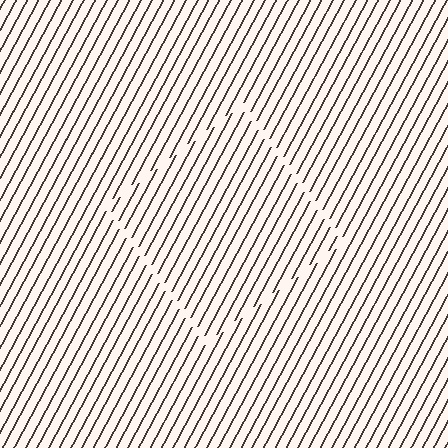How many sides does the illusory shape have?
4 sides — the line-ends trace a square.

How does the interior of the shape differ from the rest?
The interior of the shape contains the same grating, shifted by half a period — the contour is defined by the phase discontinuity where line-ends from the inner and outer gratings abut.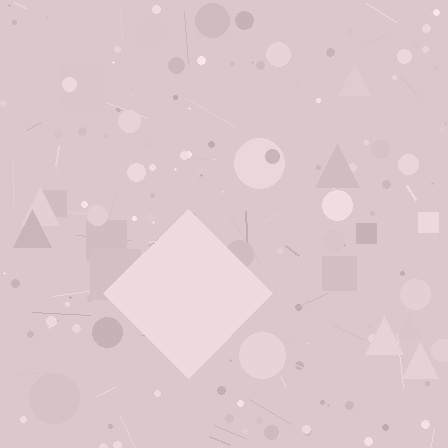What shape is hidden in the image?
A diamond is hidden in the image.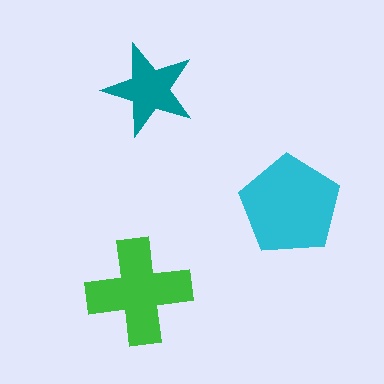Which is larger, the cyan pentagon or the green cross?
The cyan pentagon.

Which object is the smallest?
The teal star.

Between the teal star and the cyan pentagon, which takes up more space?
The cyan pentagon.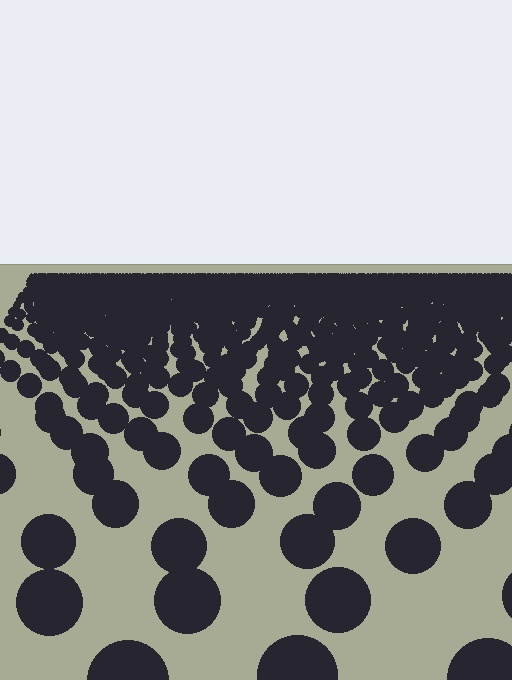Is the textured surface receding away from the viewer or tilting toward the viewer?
The surface is receding away from the viewer. Texture elements get smaller and denser toward the top.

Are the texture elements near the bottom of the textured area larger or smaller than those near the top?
Larger. Near the bottom, elements are closer to the viewer and appear at a bigger on-screen size.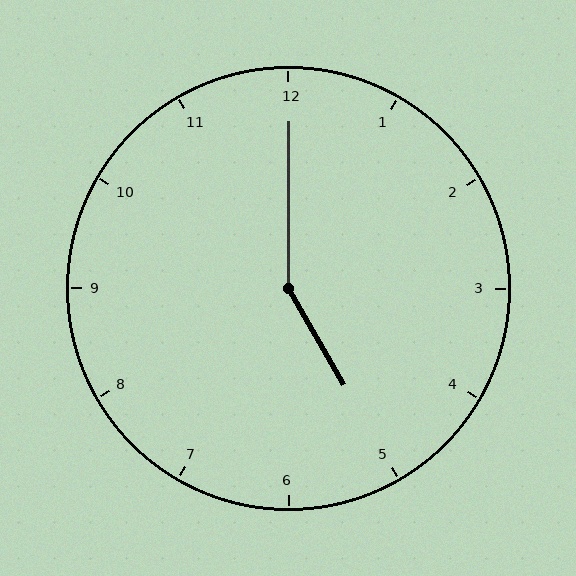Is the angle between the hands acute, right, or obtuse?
It is obtuse.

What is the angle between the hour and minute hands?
Approximately 150 degrees.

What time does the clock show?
5:00.